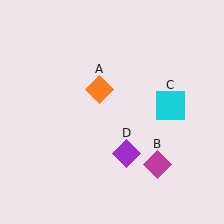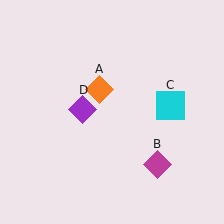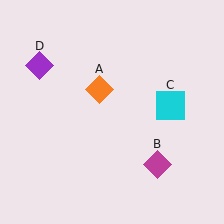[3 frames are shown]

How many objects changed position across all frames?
1 object changed position: purple diamond (object D).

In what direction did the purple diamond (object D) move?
The purple diamond (object D) moved up and to the left.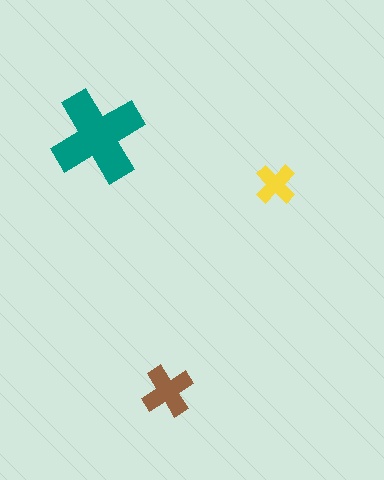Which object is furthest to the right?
The yellow cross is rightmost.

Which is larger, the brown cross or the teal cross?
The teal one.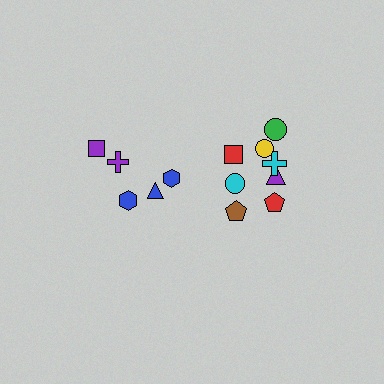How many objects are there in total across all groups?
There are 13 objects.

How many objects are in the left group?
There are 5 objects.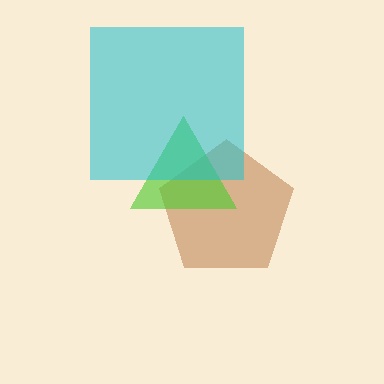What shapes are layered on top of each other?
The layered shapes are: a brown pentagon, a lime triangle, a cyan square.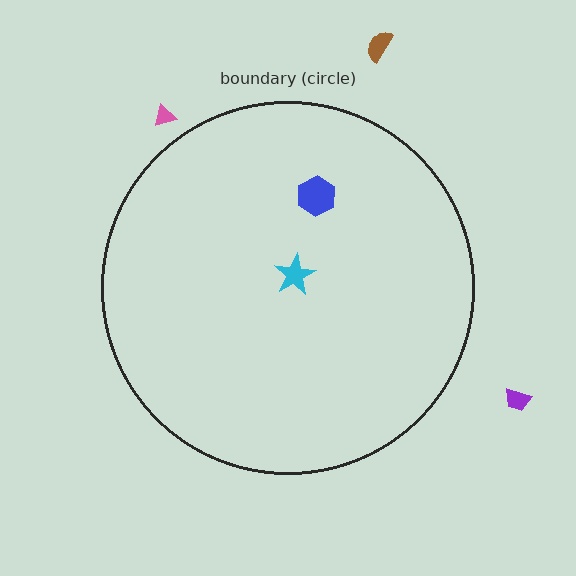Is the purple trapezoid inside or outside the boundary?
Outside.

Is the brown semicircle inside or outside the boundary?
Outside.